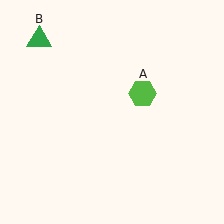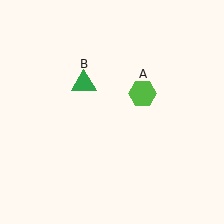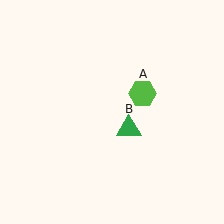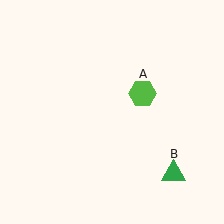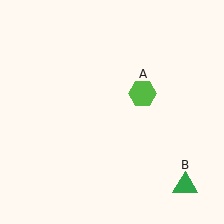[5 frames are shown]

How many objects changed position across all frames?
1 object changed position: green triangle (object B).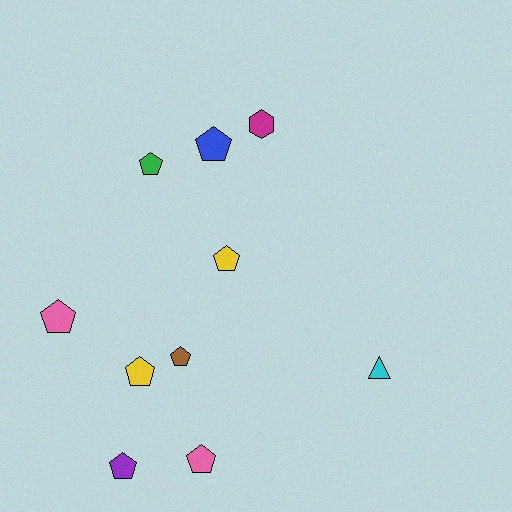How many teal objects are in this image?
There are no teal objects.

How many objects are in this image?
There are 10 objects.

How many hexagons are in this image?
There is 1 hexagon.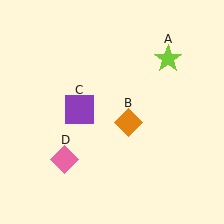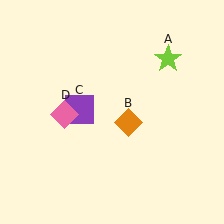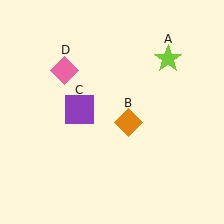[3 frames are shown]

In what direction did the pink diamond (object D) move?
The pink diamond (object D) moved up.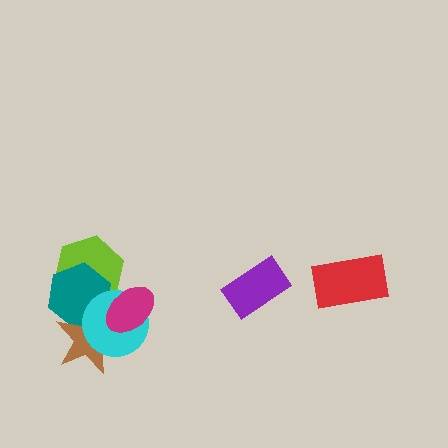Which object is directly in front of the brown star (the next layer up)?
The cyan circle is directly in front of the brown star.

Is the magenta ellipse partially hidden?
No, no other shape covers it.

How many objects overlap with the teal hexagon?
4 objects overlap with the teal hexagon.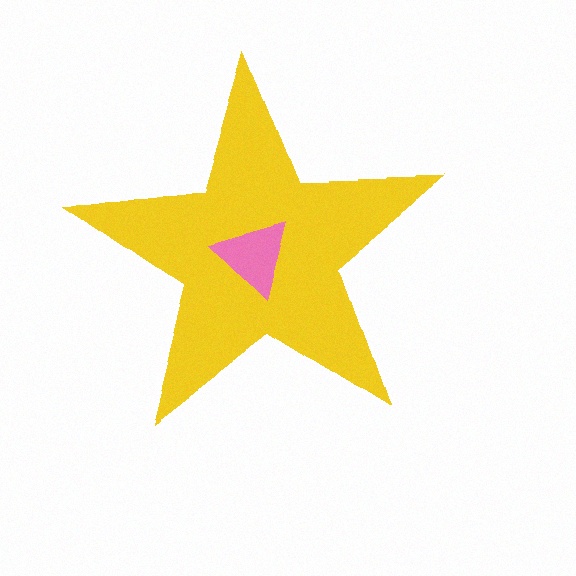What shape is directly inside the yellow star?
The pink triangle.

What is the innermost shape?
The pink triangle.